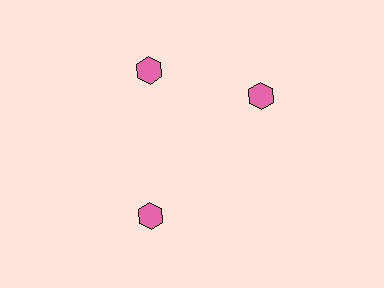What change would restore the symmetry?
The symmetry would be restored by rotating it back into even spacing with its neighbors so that all 3 hexagons sit at equal angles and equal distance from the center.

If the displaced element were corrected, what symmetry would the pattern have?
It would have 3-fold rotational symmetry — the pattern would map onto itself every 120 degrees.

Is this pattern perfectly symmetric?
No. The 3 pink hexagons are arranged in a ring, but one element near the 3 o'clock position is rotated out of alignment along the ring, breaking the 3-fold rotational symmetry.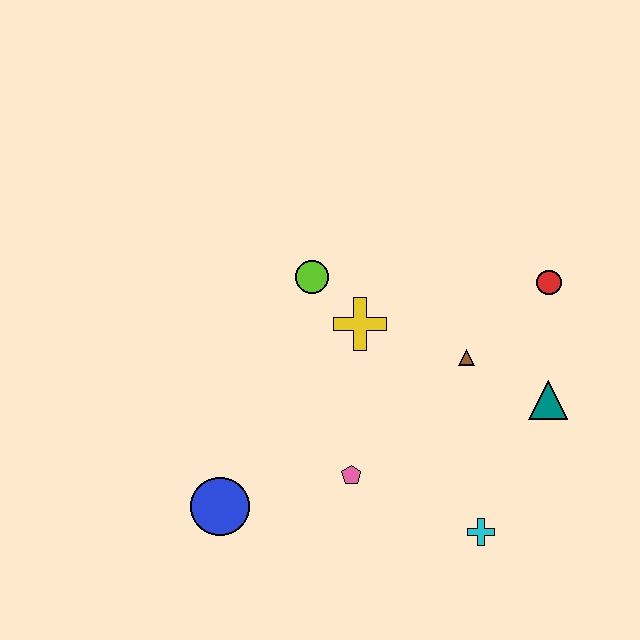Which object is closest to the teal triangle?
The brown triangle is closest to the teal triangle.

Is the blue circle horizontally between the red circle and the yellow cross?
No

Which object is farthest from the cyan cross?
The lime circle is farthest from the cyan cross.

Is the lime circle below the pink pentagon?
No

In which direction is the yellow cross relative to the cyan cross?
The yellow cross is above the cyan cross.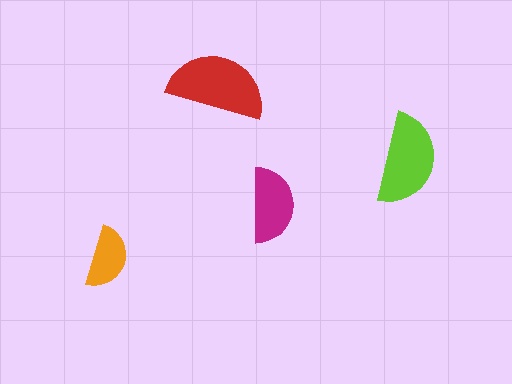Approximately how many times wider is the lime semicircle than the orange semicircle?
About 1.5 times wider.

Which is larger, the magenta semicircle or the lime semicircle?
The lime one.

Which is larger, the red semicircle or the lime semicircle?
The red one.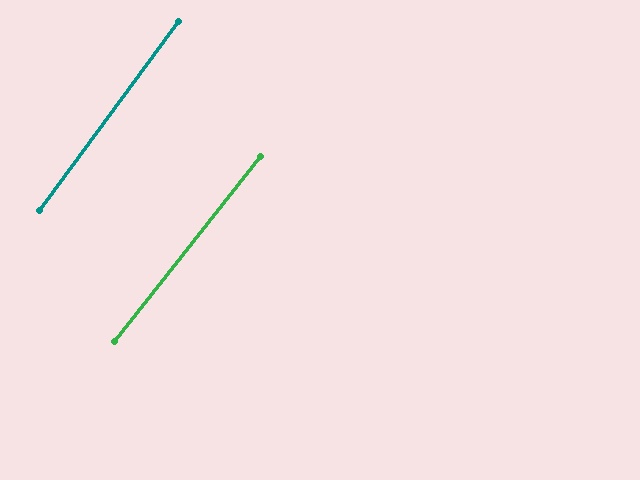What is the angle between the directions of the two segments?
Approximately 2 degrees.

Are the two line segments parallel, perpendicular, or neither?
Parallel — their directions differ by only 1.7°.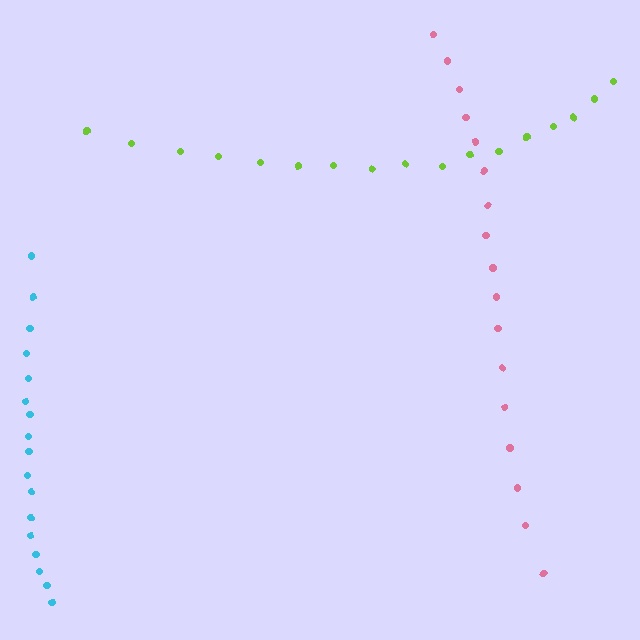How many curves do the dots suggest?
There are 3 distinct paths.